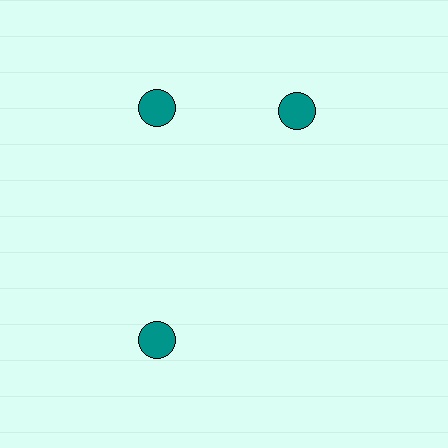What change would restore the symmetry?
The symmetry would be restored by rotating it back into even spacing with its neighbors so that all 3 circles sit at equal angles and equal distance from the center.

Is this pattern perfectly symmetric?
No. The 3 teal circles are arranged in a ring, but one element near the 3 o'clock position is rotated out of alignment along the ring, breaking the 3-fold rotational symmetry.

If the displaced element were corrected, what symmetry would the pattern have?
It would have 3-fold rotational symmetry — the pattern would map onto itself every 120 degrees.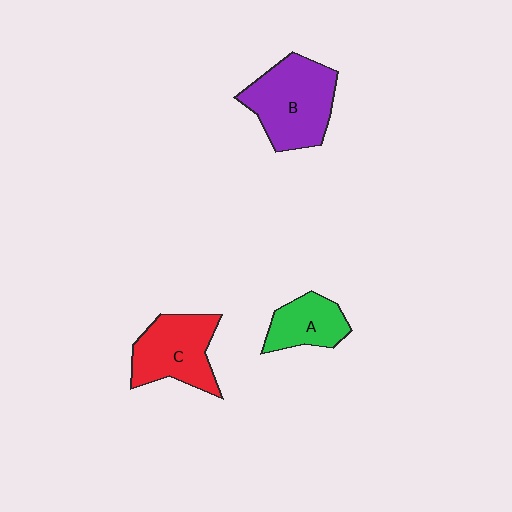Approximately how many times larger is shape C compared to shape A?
Approximately 1.5 times.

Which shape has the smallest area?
Shape A (green).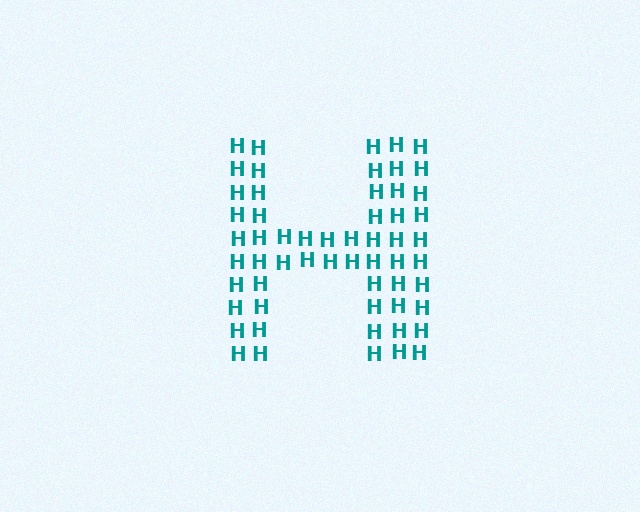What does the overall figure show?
The overall figure shows the letter H.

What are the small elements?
The small elements are letter H's.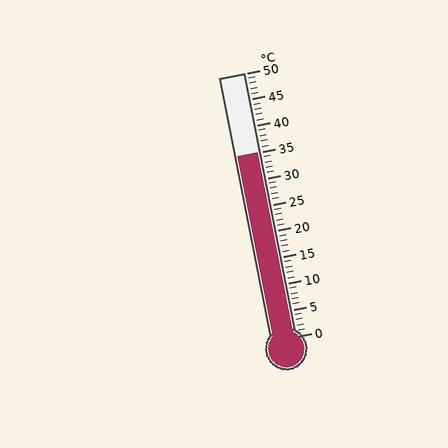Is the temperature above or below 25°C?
The temperature is above 25°C.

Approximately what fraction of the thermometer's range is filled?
The thermometer is filled to approximately 70% of its range.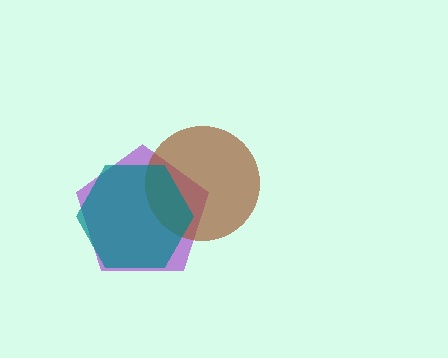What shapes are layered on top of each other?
The layered shapes are: a purple pentagon, a brown circle, a teal hexagon.